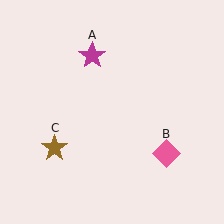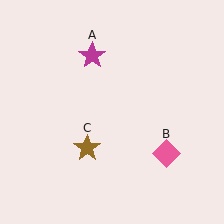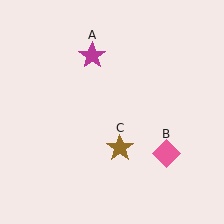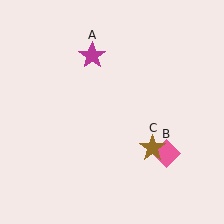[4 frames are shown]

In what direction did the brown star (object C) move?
The brown star (object C) moved right.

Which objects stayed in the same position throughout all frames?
Magenta star (object A) and pink diamond (object B) remained stationary.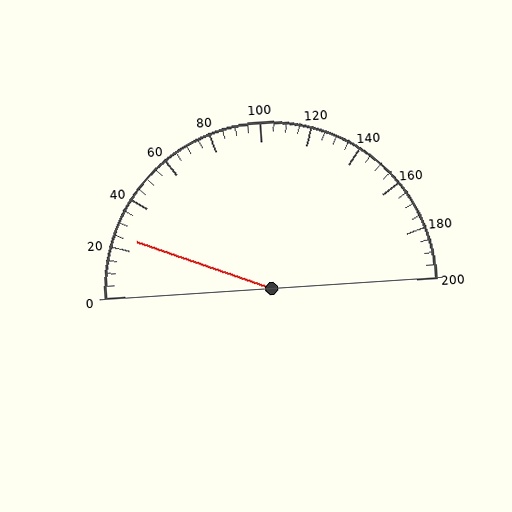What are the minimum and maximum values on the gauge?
The gauge ranges from 0 to 200.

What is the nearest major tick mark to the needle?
The nearest major tick mark is 20.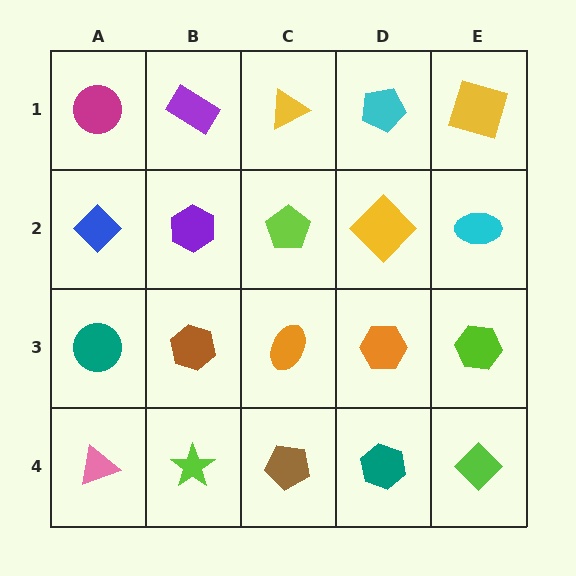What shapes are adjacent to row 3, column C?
A lime pentagon (row 2, column C), a brown pentagon (row 4, column C), a brown hexagon (row 3, column B), an orange hexagon (row 3, column D).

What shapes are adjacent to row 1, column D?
A yellow diamond (row 2, column D), a yellow triangle (row 1, column C), a yellow square (row 1, column E).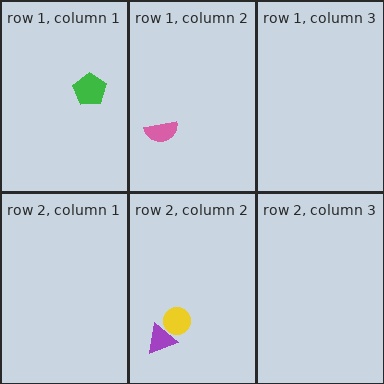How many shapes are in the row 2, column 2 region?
2.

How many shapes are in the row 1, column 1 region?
1.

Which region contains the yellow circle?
The row 2, column 2 region.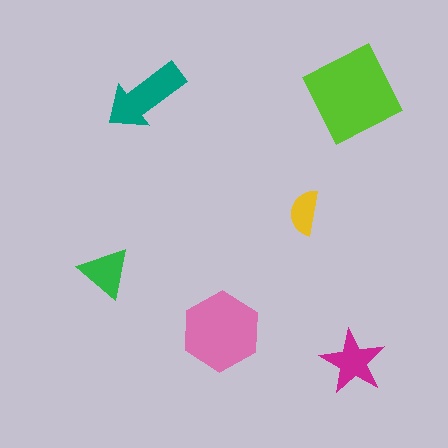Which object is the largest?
The lime diamond.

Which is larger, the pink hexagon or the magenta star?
The pink hexagon.